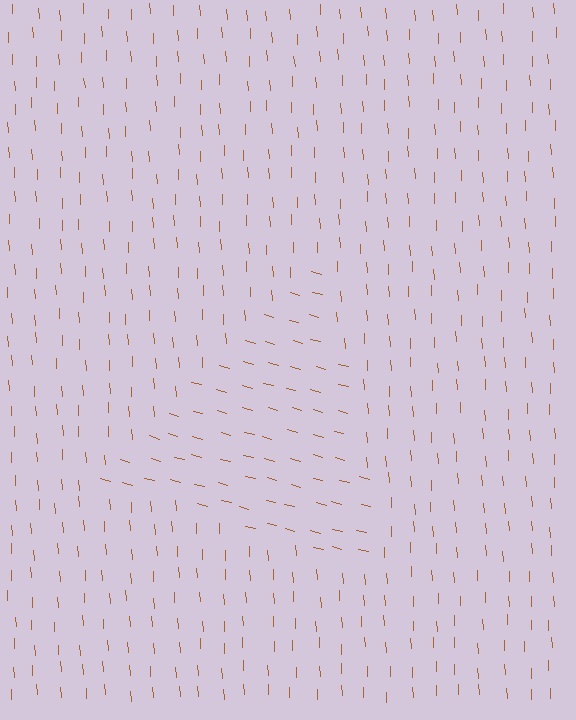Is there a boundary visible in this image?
Yes, there is a texture boundary formed by a change in line orientation.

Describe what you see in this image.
The image is filled with small brown line segments. A triangle region in the image has lines oriented differently from the surrounding lines, creating a visible texture boundary.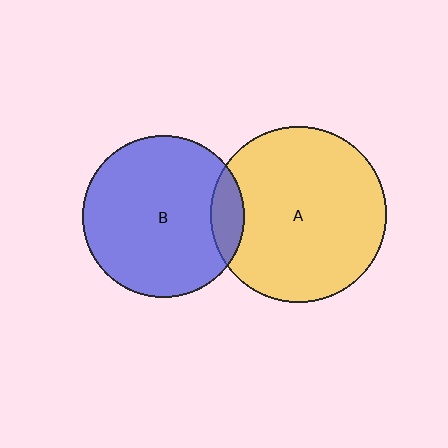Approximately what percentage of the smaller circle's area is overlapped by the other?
Approximately 10%.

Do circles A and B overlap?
Yes.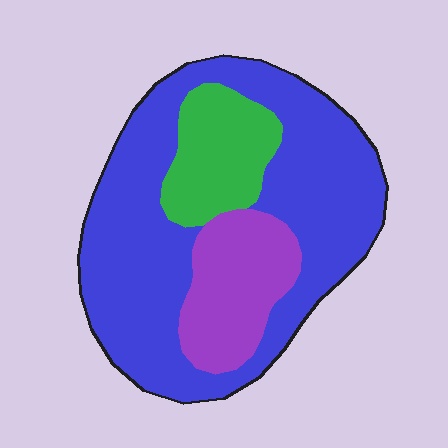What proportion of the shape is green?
Green covers roughly 15% of the shape.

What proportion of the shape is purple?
Purple takes up about one fifth (1/5) of the shape.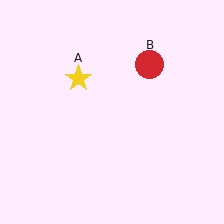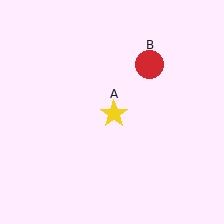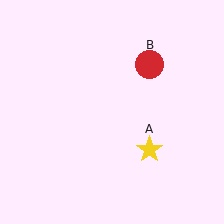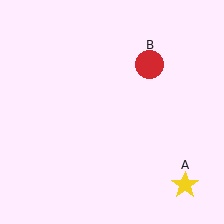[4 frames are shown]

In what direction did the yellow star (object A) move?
The yellow star (object A) moved down and to the right.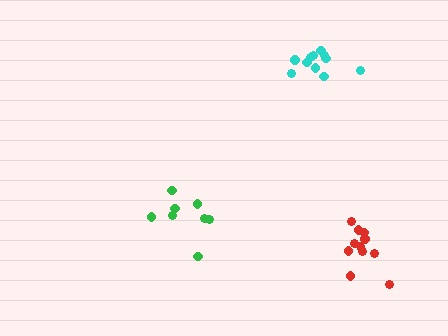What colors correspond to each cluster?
The clusters are colored: green, cyan, red.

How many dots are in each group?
Group 1: 8 dots, Group 2: 11 dots, Group 3: 11 dots (30 total).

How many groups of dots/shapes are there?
There are 3 groups.